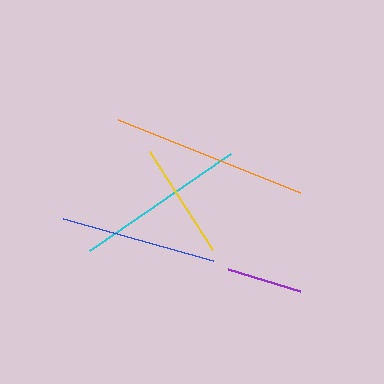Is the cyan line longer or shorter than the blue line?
The cyan line is longer than the blue line.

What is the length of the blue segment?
The blue segment is approximately 155 pixels long.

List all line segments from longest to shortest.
From longest to shortest: orange, cyan, blue, yellow, purple.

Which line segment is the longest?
The orange line is the longest at approximately 195 pixels.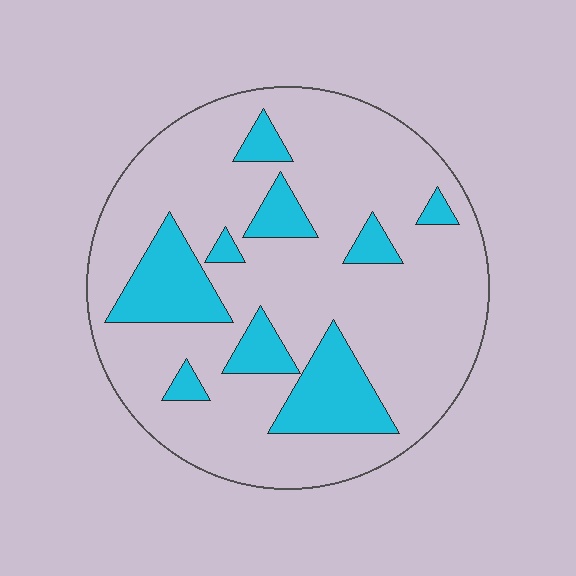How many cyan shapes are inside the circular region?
9.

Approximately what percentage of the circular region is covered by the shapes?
Approximately 20%.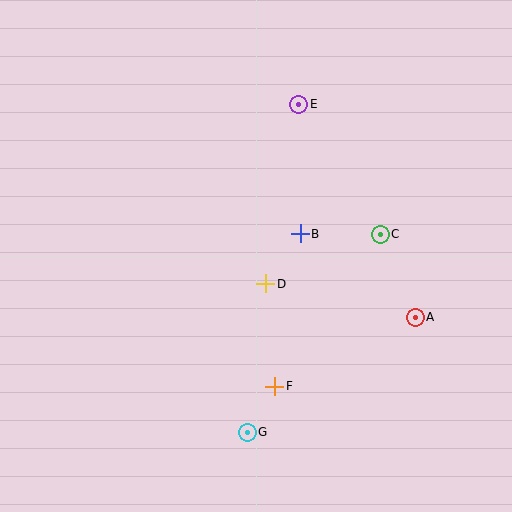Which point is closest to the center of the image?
Point D at (266, 284) is closest to the center.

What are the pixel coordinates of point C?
Point C is at (380, 234).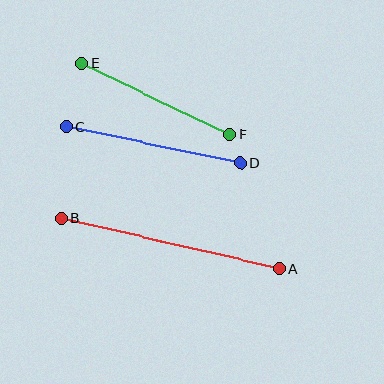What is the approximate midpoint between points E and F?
The midpoint is at approximately (156, 99) pixels.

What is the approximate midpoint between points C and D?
The midpoint is at approximately (153, 145) pixels.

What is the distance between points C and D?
The distance is approximately 179 pixels.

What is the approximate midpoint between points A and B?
The midpoint is at approximately (170, 243) pixels.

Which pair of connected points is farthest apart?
Points A and B are farthest apart.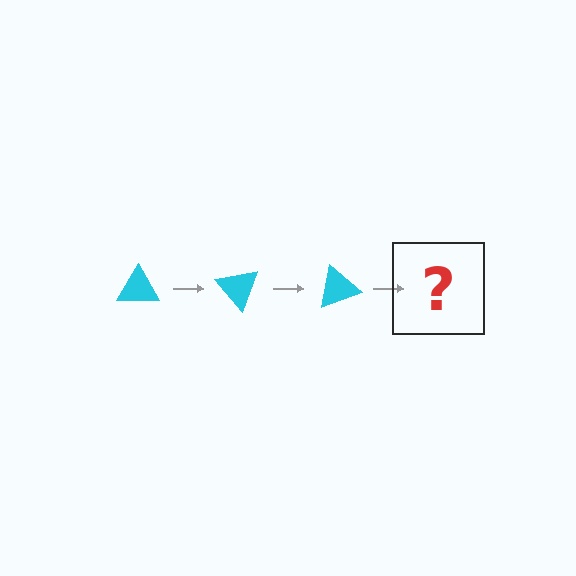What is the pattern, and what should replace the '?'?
The pattern is that the triangle rotates 50 degrees each step. The '?' should be a cyan triangle rotated 150 degrees.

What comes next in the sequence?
The next element should be a cyan triangle rotated 150 degrees.